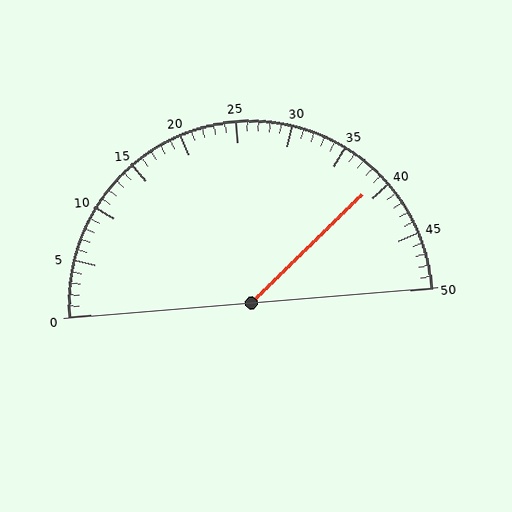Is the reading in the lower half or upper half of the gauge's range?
The reading is in the upper half of the range (0 to 50).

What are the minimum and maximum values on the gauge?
The gauge ranges from 0 to 50.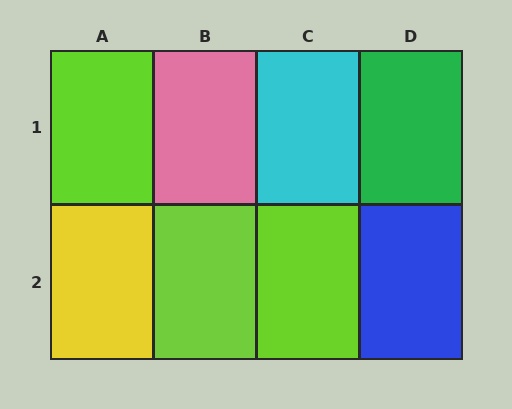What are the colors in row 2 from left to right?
Yellow, lime, lime, blue.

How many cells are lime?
3 cells are lime.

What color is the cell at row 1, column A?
Lime.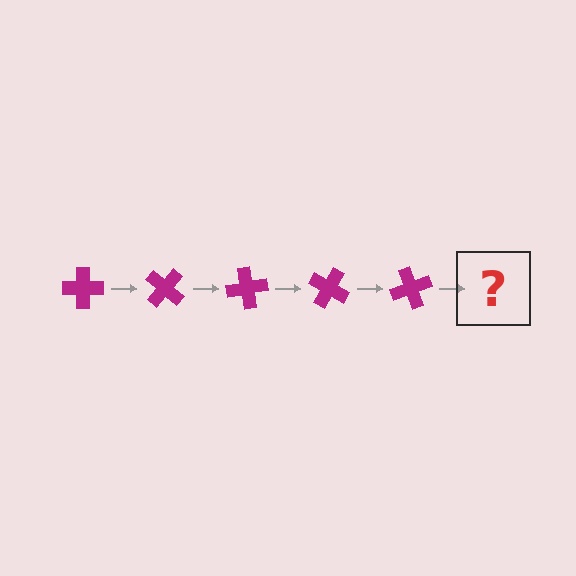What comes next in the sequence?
The next element should be a magenta cross rotated 200 degrees.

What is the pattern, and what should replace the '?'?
The pattern is that the cross rotates 40 degrees each step. The '?' should be a magenta cross rotated 200 degrees.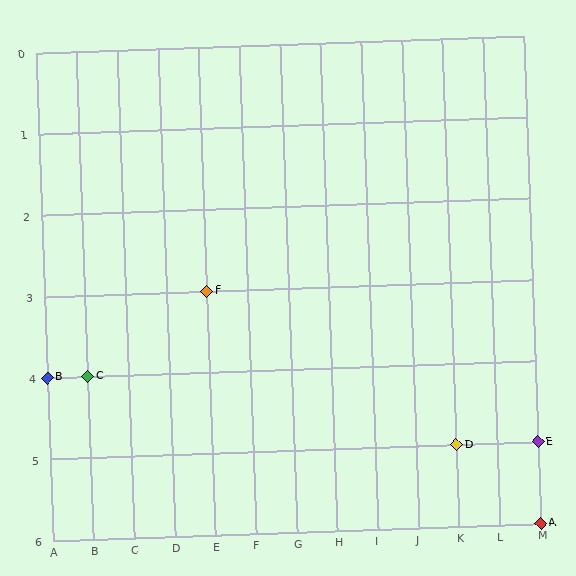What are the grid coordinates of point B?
Point B is at grid coordinates (A, 4).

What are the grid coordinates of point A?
Point A is at grid coordinates (M, 6).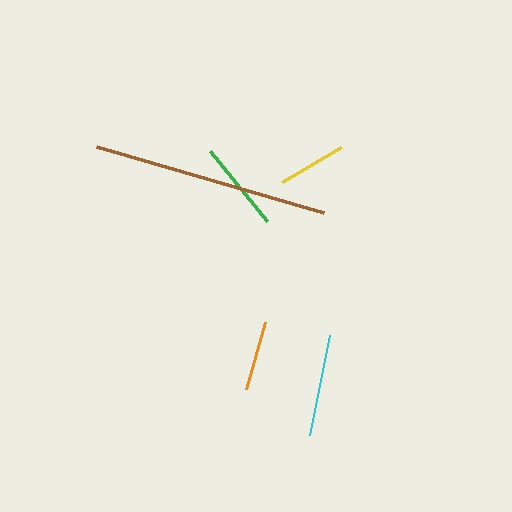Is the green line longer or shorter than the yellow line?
The green line is longer than the yellow line.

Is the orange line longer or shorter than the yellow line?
The orange line is longer than the yellow line.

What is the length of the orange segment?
The orange segment is approximately 70 pixels long.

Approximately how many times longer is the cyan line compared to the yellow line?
The cyan line is approximately 1.5 times the length of the yellow line.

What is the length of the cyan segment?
The cyan segment is approximately 102 pixels long.